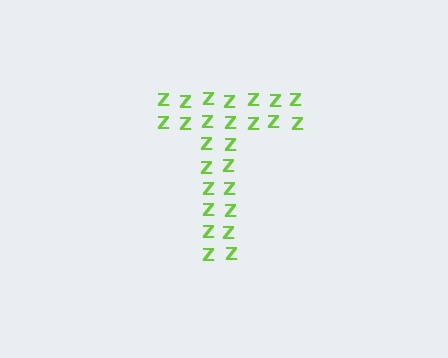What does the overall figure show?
The overall figure shows the letter T.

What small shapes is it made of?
It is made of small letter Z's.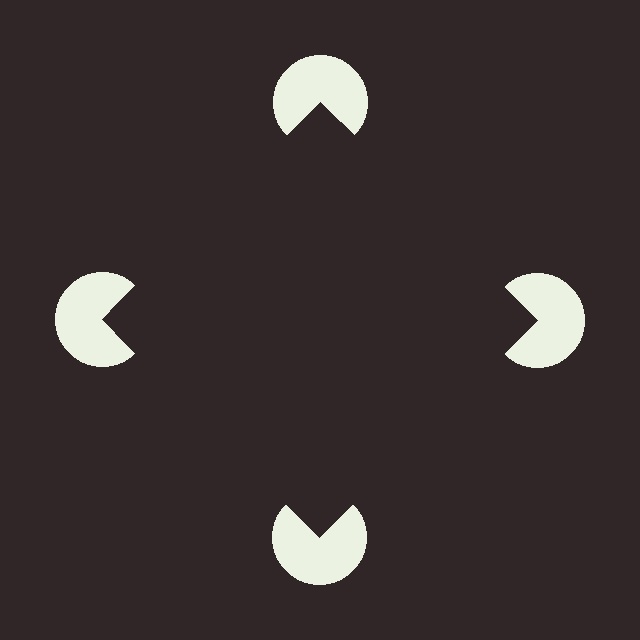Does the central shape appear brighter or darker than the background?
It typically appears slightly darker than the background, even though no actual brightness change is drawn.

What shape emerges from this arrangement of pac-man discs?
An illusory square — its edges are inferred from the aligned wedge cuts in the pac-man discs, not physically drawn.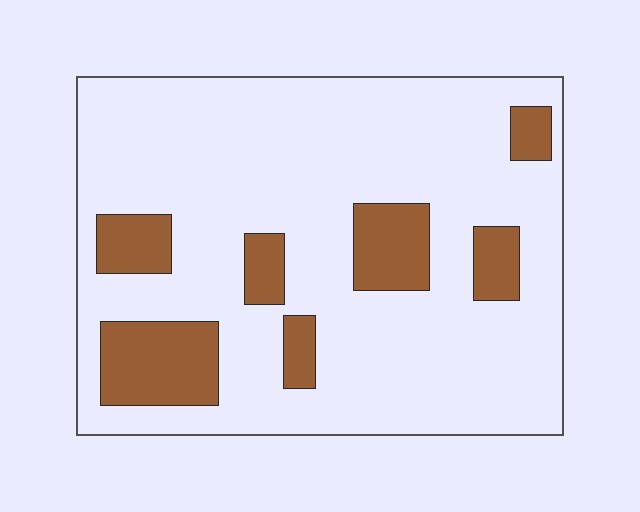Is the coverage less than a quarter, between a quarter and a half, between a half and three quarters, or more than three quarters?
Less than a quarter.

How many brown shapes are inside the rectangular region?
7.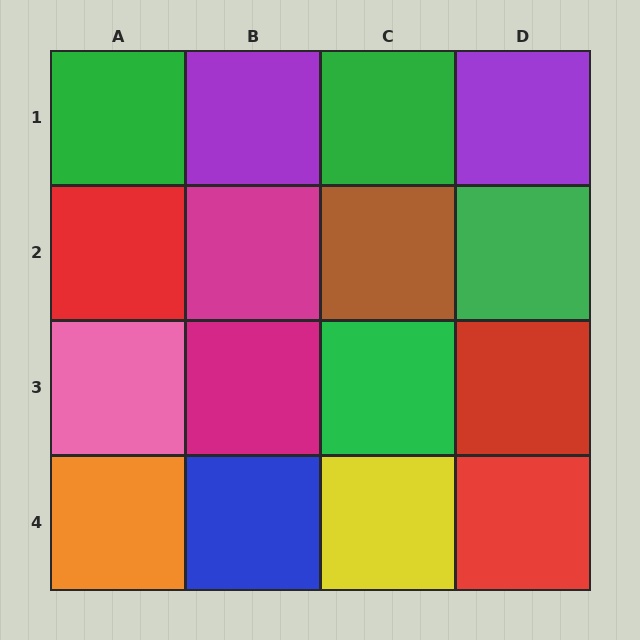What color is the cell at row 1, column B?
Purple.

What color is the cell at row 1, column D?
Purple.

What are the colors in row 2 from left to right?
Red, magenta, brown, green.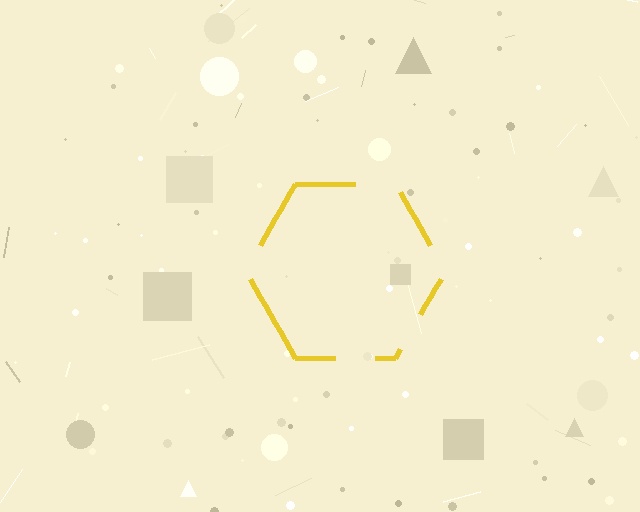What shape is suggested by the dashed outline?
The dashed outline suggests a hexagon.